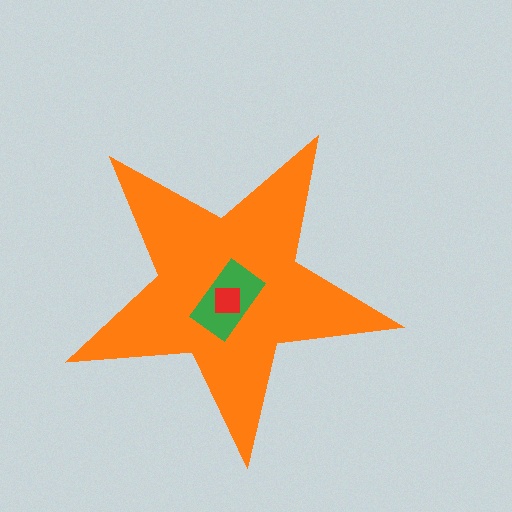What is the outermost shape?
The orange star.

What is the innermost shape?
The red square.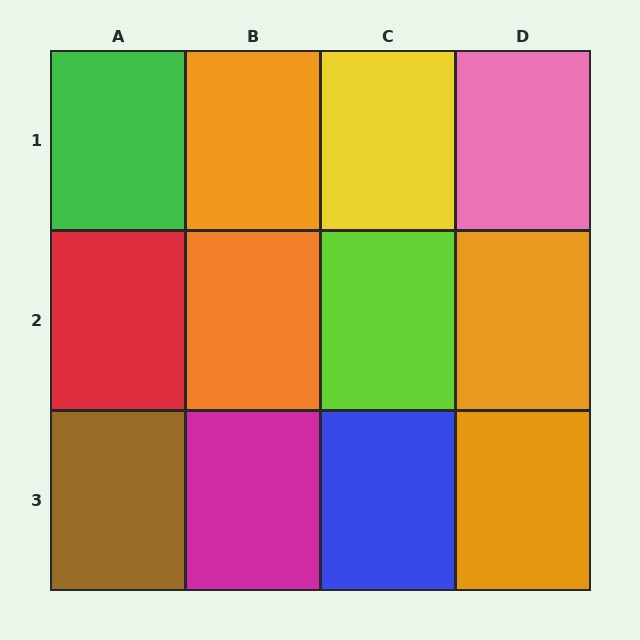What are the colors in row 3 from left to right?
Brown, magenta, blue, orange.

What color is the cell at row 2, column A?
Red.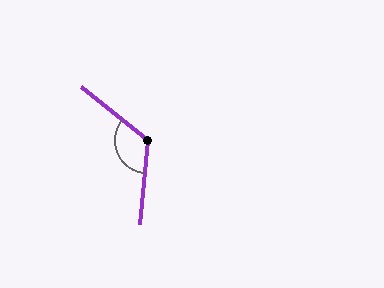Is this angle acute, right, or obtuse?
It is obtuse.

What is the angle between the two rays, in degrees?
Approximately 124 degrees.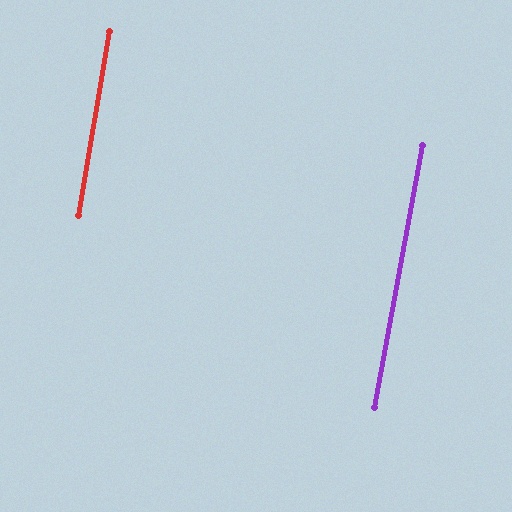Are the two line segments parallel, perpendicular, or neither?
Parallel — their directions differ by only 0.9°.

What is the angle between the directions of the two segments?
Approximately 1 degree.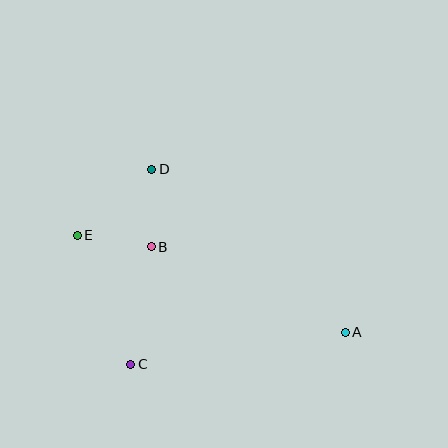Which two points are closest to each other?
Points B and E are closest to each other.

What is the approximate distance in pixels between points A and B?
The distance between A and B is approximately 212 pixels.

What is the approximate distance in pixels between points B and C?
The distance between B and C is approximately 119 pixels.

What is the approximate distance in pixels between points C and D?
The distance between C and D is approximately 196 pixels.